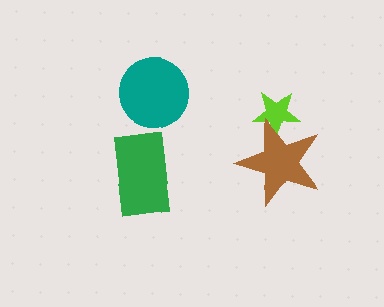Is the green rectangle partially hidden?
No, no other shape covers it.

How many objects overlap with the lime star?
1 object overlaps with the lime star.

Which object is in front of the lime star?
The brown star is in front of the lime star.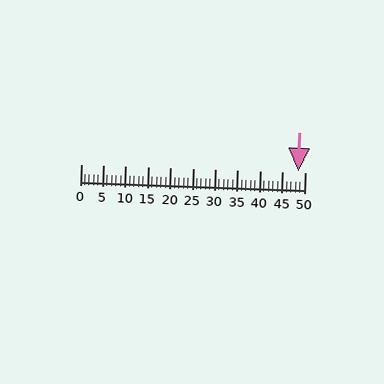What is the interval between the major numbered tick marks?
The major tick marks are spaced 5 units apart.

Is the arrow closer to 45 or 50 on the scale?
The arrow is closer to 50.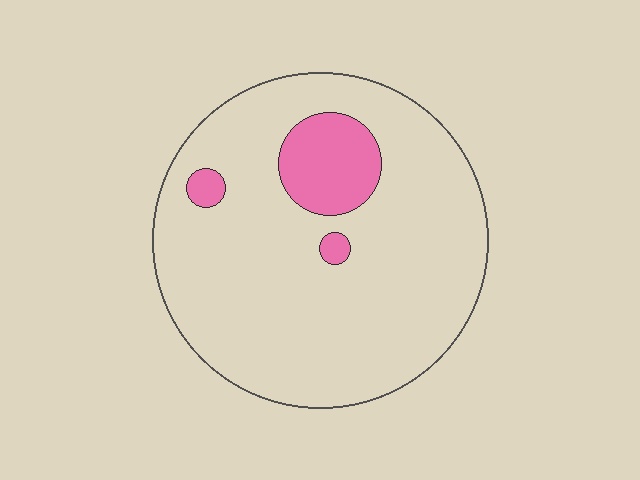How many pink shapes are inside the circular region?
3.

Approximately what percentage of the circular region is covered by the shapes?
Approximately 10%.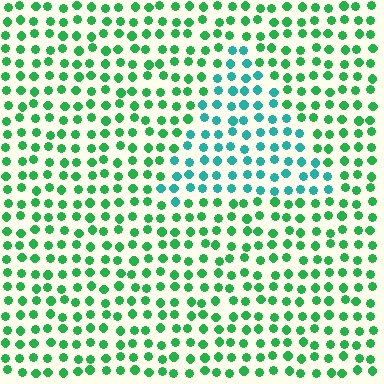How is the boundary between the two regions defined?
The boundary is defined purely by a slight shift in hue (about 38 degrees). Spacing, size, and orientation are identical on both sides.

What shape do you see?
I see a triangle.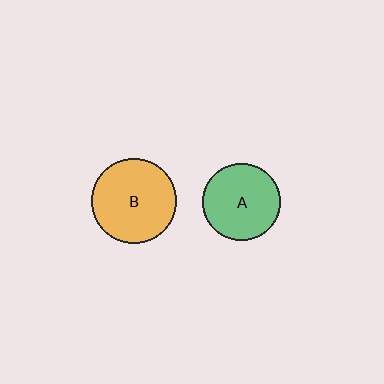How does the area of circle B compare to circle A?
Approximately 1.2 times.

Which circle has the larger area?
Circle B (orange).